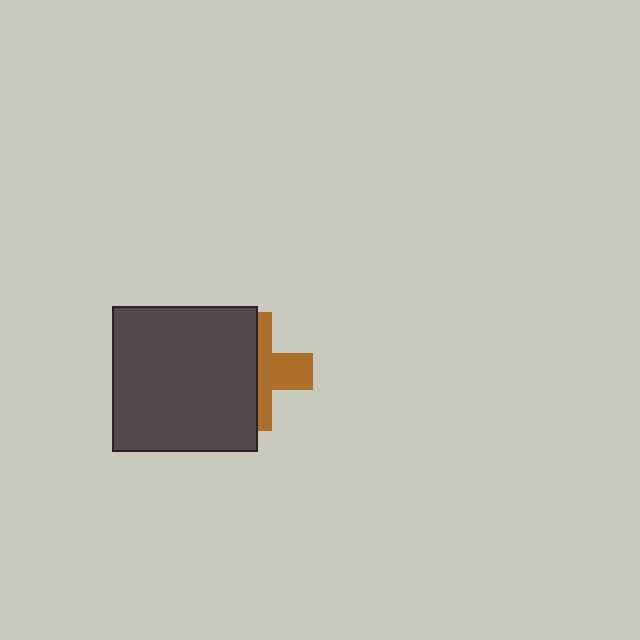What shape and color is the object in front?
The object in front is a dark gray square.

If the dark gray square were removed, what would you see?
You would see the complete brown cross.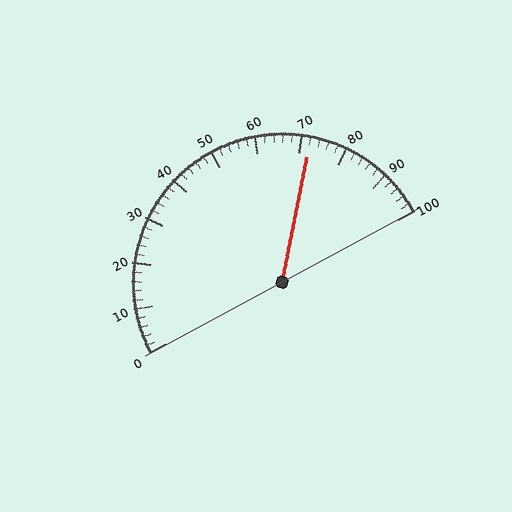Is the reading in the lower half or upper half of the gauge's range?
The reading is in the upper half of the range (0 to 100).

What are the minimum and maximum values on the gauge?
The gauge ranges from 0 to 100.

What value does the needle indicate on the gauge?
The needle indicates approximately 72.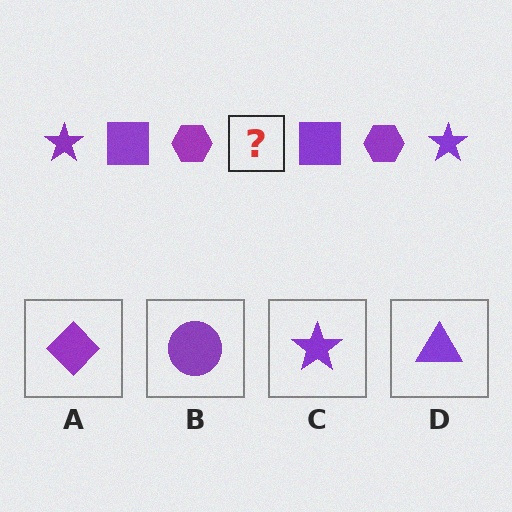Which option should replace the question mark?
Option C.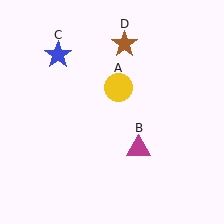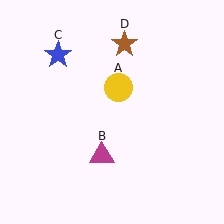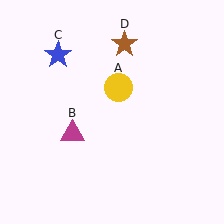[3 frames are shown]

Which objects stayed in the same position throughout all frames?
Yellow circle (object A) and blue star (object C) and brown star (object D) remained stationary.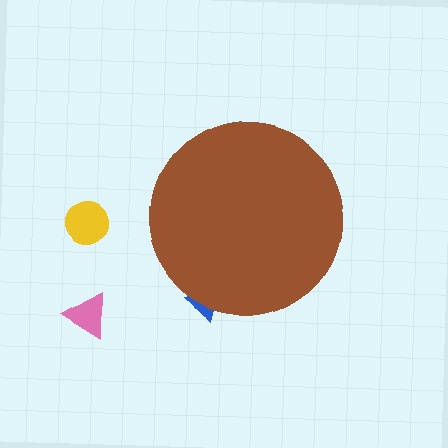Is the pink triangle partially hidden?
No, the pink triangle is fully visible.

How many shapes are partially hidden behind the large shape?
1 shape is partially hidden.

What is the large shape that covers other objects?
A brown circle.